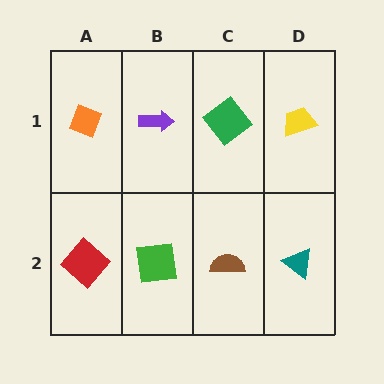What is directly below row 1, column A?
A red diamond.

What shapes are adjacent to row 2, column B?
A purple arrow (row 1, column B), a red diamond (row 2, column A), a brown semicircle (row 2, column C).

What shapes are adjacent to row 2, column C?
A green diamond (row 1, column C), a green square (row 2, column B), a teal triangle (row 2, column D).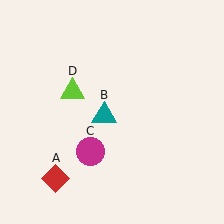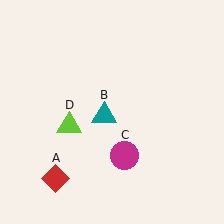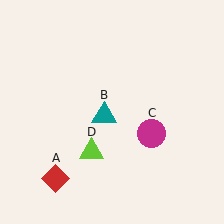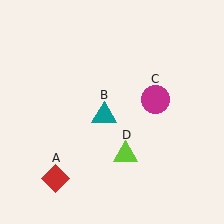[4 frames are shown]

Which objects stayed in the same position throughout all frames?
Red diamond (object A) and teal triangle (object B) remained stationary.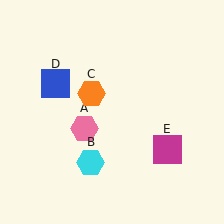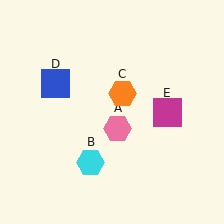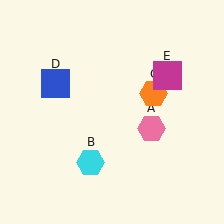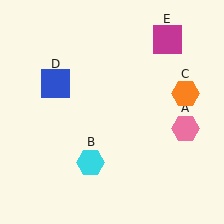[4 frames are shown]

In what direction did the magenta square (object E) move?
The magenta square (object E) moved up.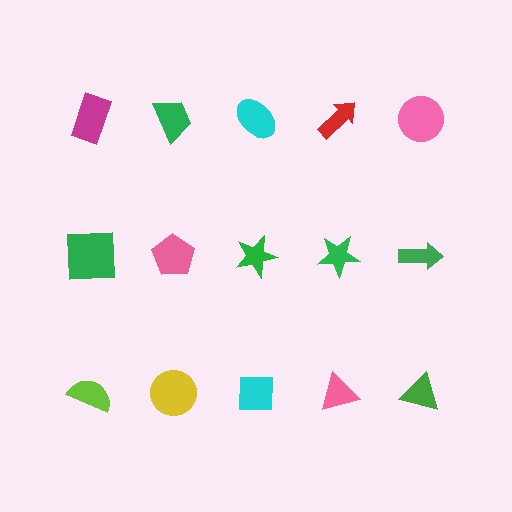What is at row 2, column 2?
A pink pentagon.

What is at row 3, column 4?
A pink triangle.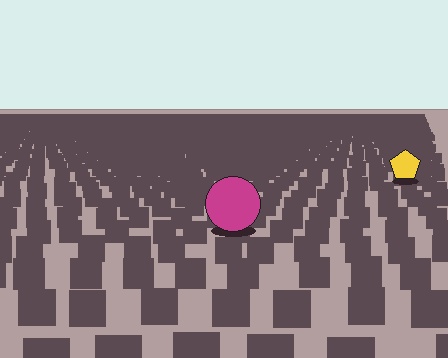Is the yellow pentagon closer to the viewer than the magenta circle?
No. The magenta circle is closer — you can tell from the texture gradient: the ground texture is coarser near it.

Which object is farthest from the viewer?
The yellow pentagon is farthest from the viewer. It appears smaller and the ground texture around it is denser.